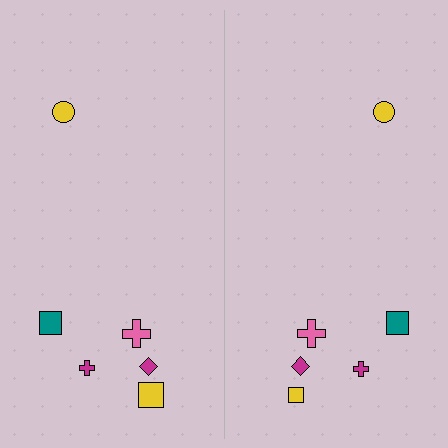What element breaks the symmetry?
The yellow square on the right side has a different size than its mirror counterpart.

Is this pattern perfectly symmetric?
No, the pattern is not perfectly symmetric. The yellow square on the right side has a different size than its mirror counterpart.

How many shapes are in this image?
There are 12 shapes in this image.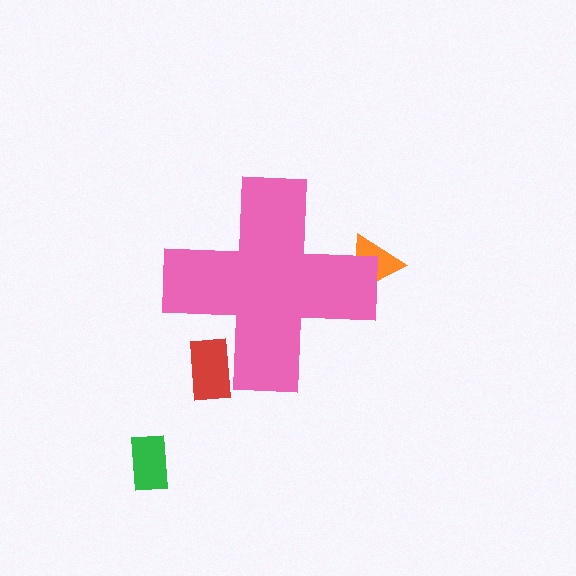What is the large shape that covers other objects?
A pink cross.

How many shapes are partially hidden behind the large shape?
2 shapes are partially hidden.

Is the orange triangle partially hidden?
Yes, the orange triangle is partially hidden behind the pink cross.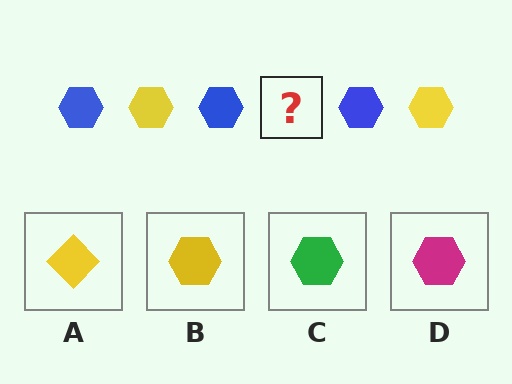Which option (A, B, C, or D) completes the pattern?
B.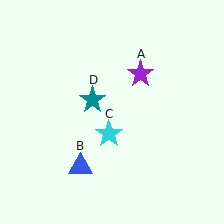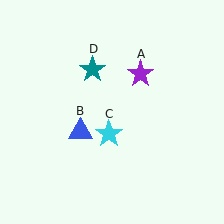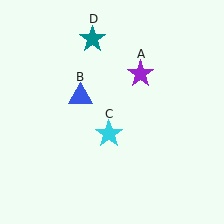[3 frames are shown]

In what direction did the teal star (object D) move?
The teal star (object D) moved up.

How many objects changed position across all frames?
2 objects changed position: blue triangle (object B), teal star (object D).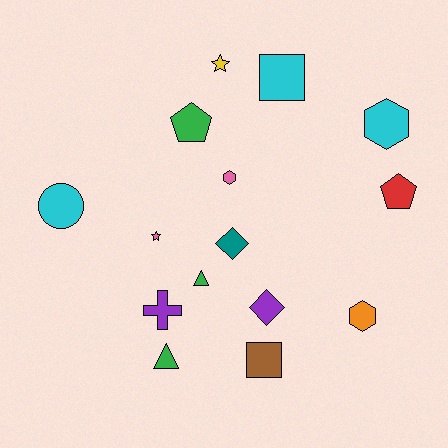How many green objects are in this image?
There are 3 green objects.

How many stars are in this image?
There are 2 stars.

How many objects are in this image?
There are 15 objects.